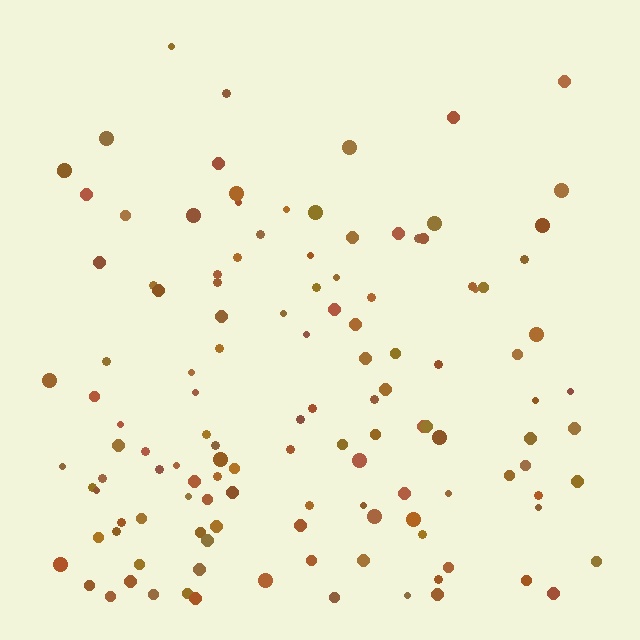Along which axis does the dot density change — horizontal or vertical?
Vertical.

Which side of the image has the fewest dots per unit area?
The top.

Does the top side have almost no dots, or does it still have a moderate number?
Still a moderate number, just noticeably fewer than the bottom.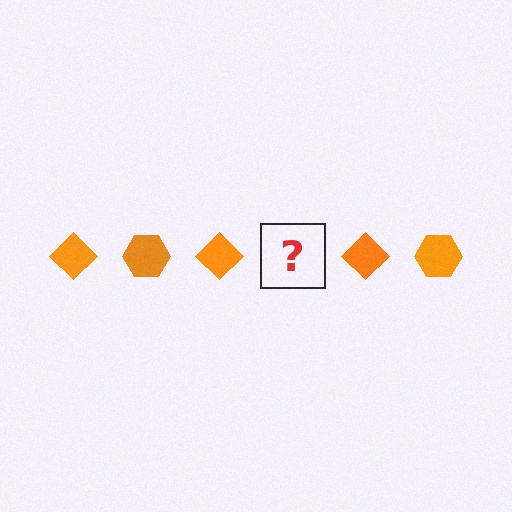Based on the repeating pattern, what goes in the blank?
The blank should be an orange hexagon.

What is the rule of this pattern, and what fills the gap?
The rule is that the pattern cycles through diamond, hexagon shapes in orange. The gap should be filled with an orange hexagon.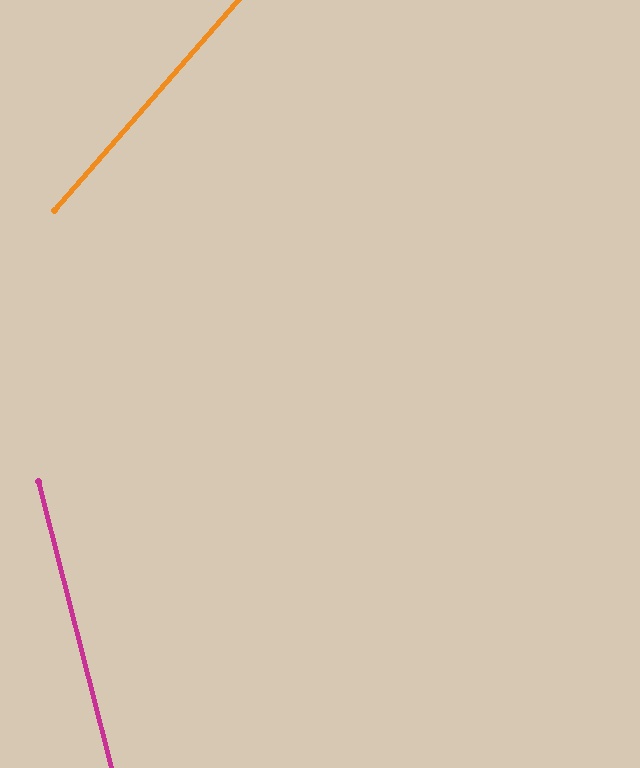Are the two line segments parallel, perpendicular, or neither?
Neither parallel nor perpendicular — they differ by about 55°.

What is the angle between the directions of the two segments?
Approximately 55 degrees.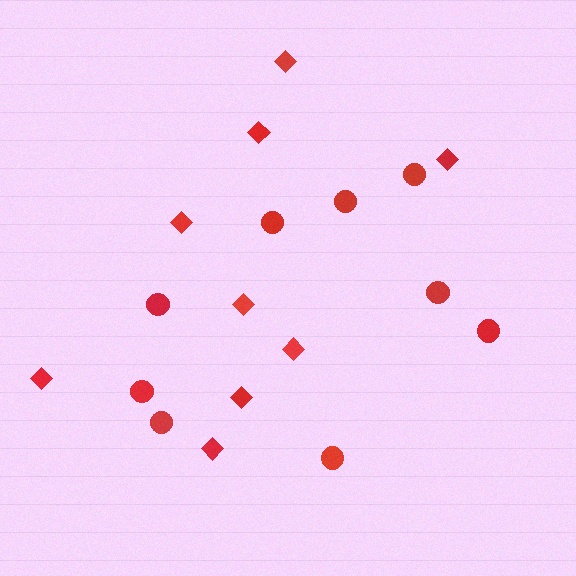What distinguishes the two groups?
There are 2 groups: one group of diamonds (9) and one group of circles (9).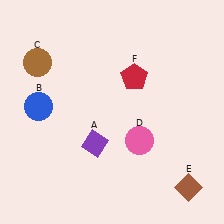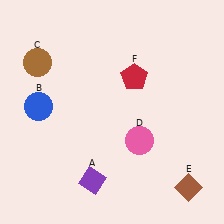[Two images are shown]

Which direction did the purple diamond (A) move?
The purple diamond (A) moved down.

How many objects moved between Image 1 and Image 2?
1 object moved between the two images.